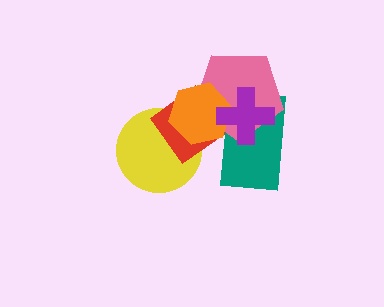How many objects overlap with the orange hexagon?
5 objects overlap with the orange hexagon.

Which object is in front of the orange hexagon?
The purple cross is in front of the orange hexagon.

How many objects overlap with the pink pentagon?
4 objects overlap with the pink pentagon.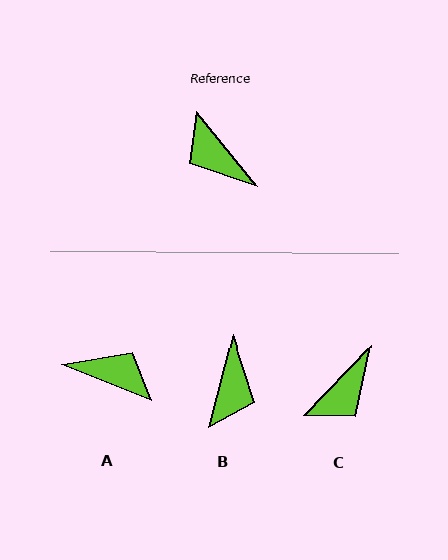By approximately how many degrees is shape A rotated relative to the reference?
Approximately 151 degrees clockwise.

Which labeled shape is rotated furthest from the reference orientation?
A, about 151 degrees away.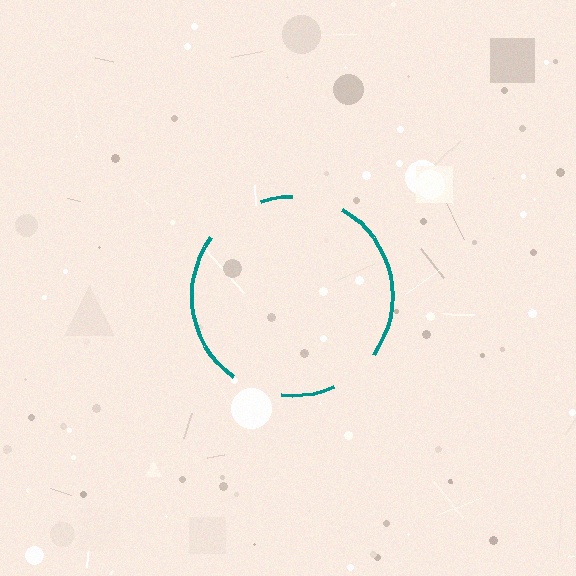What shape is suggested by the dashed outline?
The dashed outline suggests a circle.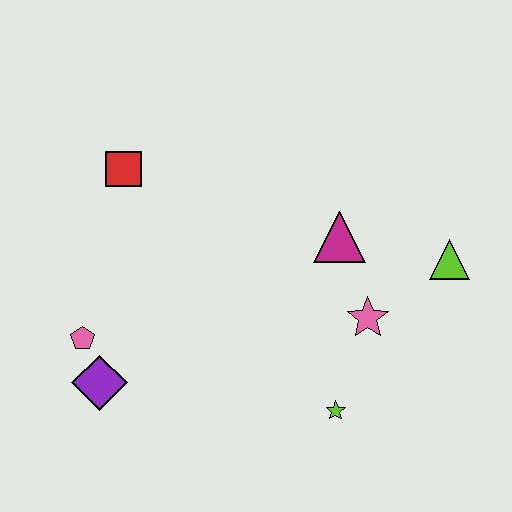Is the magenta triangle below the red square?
Yes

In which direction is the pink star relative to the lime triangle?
The pink star is to the left of the lime triangle.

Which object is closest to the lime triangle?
The pink star is closest to the lime triangle.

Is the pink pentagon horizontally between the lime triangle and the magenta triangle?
No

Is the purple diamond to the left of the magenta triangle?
Yes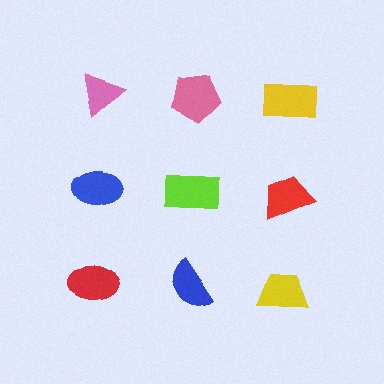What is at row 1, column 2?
A pink pentagon.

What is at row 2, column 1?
A blue ellipse.